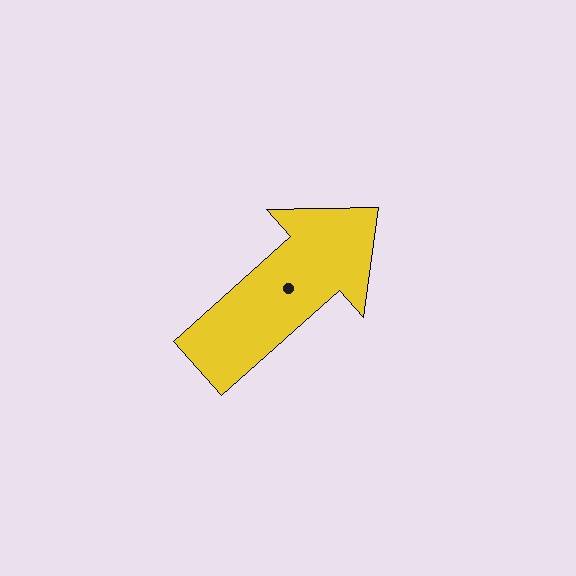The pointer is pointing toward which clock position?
Roughly 2 o'clock.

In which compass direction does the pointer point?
Northeast.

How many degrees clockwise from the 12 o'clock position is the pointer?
Approximately 48 degrees.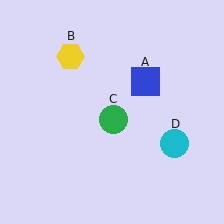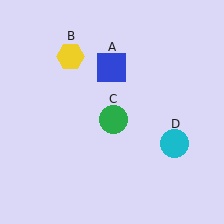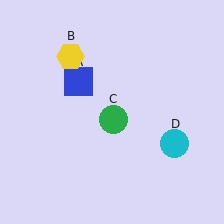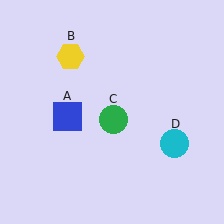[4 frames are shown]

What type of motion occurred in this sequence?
The blue square (object A) rotated counterclockwise around the center of the scene.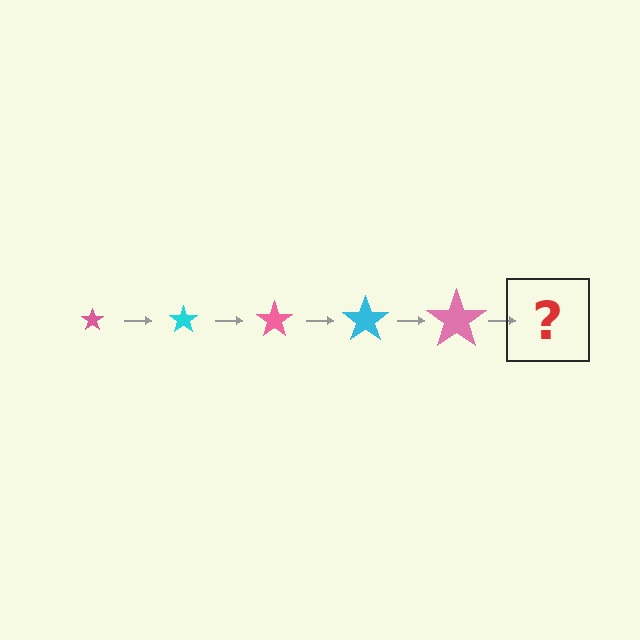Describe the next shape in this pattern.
It should be a cyan star, larger than the previous one.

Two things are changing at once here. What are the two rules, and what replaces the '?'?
The two rules are that the star grows larger each step and the color cycles through pink and cyan. The '?' should be a cyan star, larger than the previous one.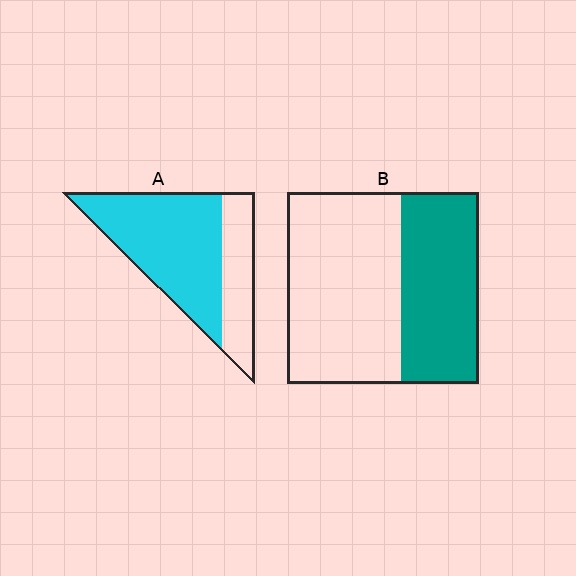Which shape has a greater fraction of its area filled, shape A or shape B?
Shape A.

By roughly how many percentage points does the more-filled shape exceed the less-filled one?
By roughly 30 percentage points (A over B).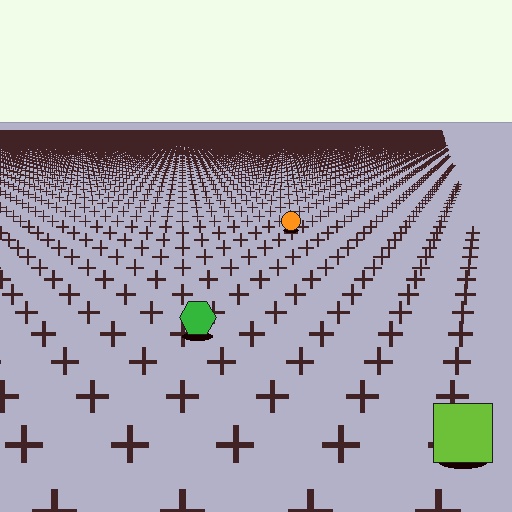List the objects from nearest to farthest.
From nearest to farthest: the lime square, the green hexagon, the orange circle.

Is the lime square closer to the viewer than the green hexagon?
Yes. The lime square is closer — you can tell from the texture gradient: the ground texture is coarser near it.